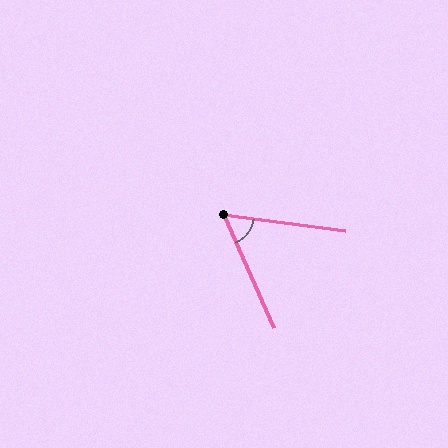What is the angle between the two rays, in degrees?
Approximately 59 degrees.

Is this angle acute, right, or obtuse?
It is acute.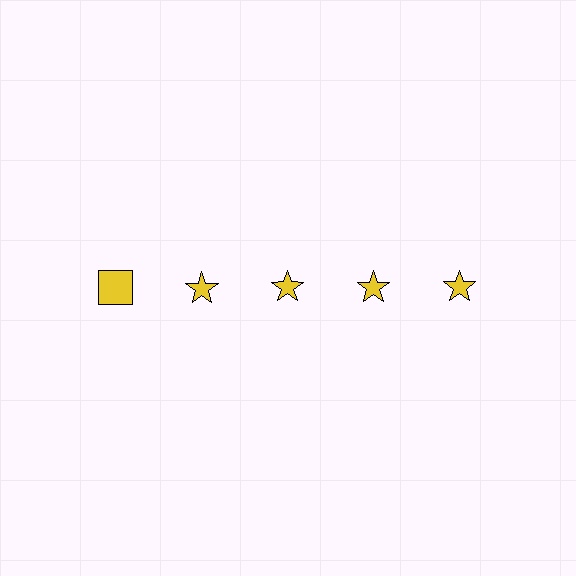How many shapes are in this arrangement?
There are 5 shapes arranged in a grid pattern.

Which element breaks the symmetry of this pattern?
The yellow square in the top row, leftmost column breaks the symmetry. All other shapes are yellow stars.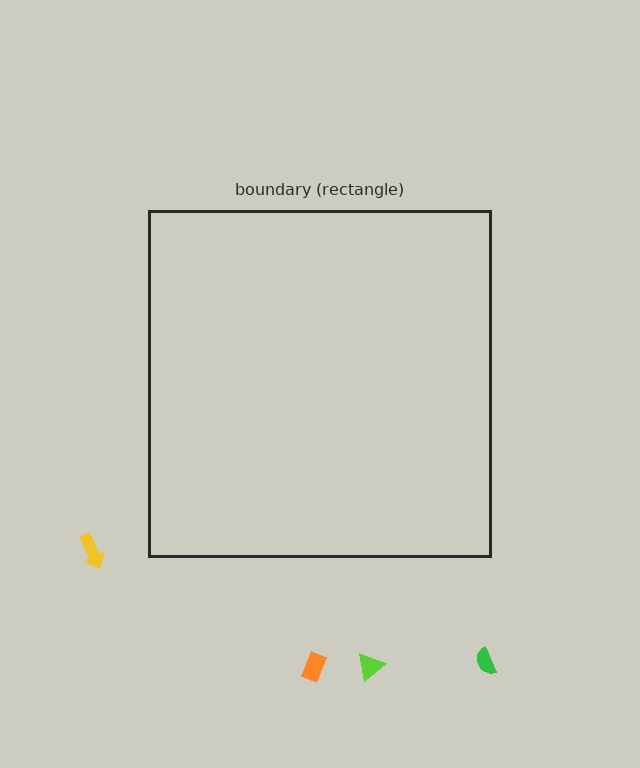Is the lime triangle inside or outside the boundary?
Outside.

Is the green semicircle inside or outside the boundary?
Outside.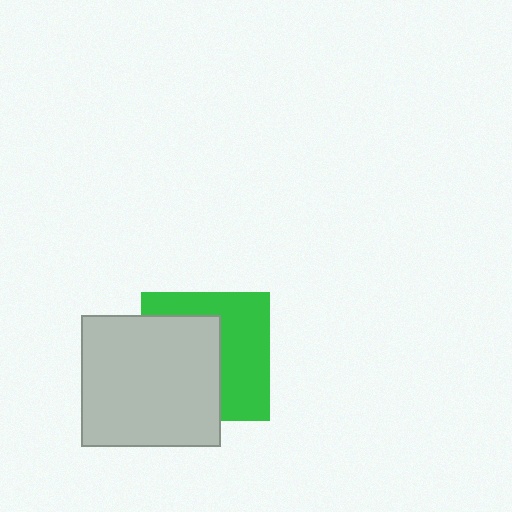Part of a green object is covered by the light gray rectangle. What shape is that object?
It is a square.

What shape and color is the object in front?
The object in front is a light gray rectangle.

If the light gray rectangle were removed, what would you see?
You would see the complete green square.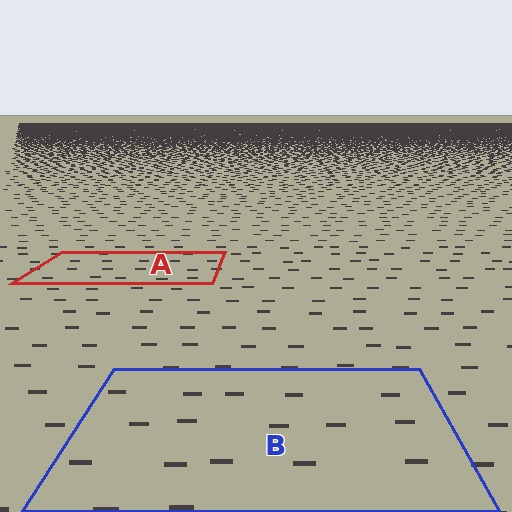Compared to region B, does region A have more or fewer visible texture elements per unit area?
Region A has more texture elements per unit area — they are packed more densely because it is farther away.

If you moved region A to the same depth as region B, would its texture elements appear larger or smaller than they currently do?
They would appear larger. At a closer depth, the same texture elements are projected at a bigger on-screen size.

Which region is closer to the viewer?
Region B is closer. The texture elements there are larger and more spread out.